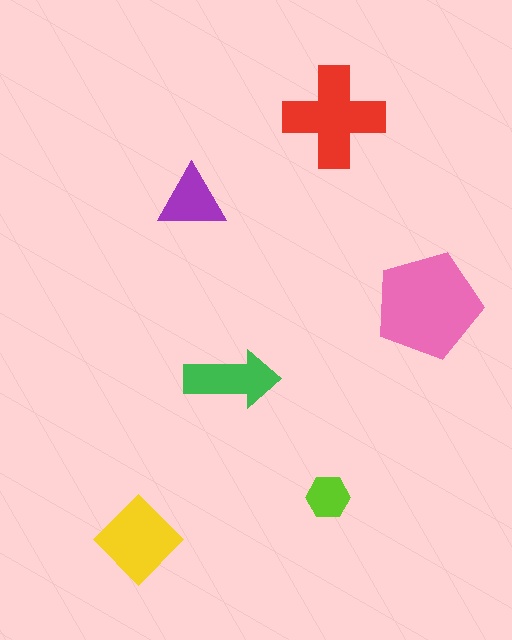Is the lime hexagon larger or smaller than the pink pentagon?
Smaller.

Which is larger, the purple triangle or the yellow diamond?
The yellow diamond.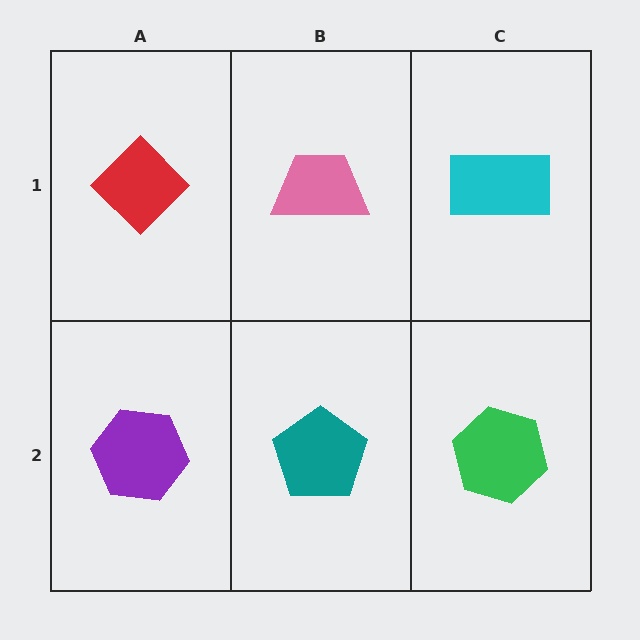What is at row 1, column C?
A cyan rectangle.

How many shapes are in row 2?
3 shapes.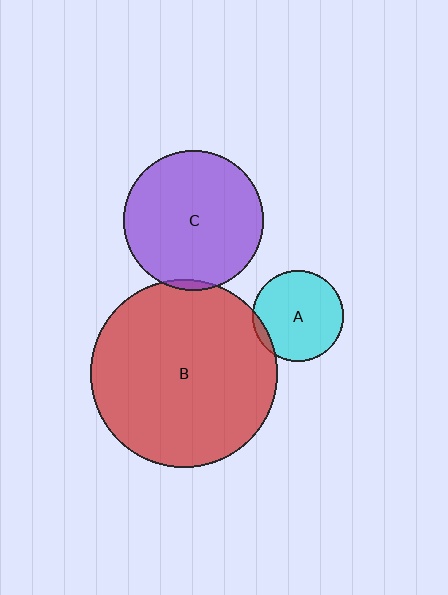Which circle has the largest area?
Circle B (red).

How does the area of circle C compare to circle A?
Approximately 2.4 times.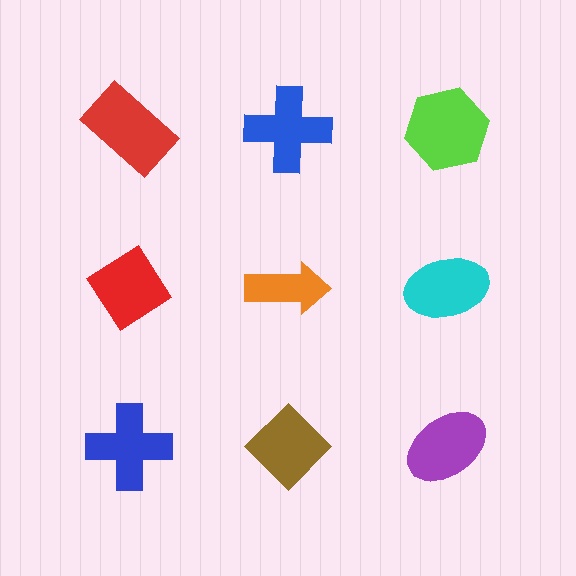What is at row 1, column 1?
A red rectangle.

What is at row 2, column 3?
A cyan ellipse.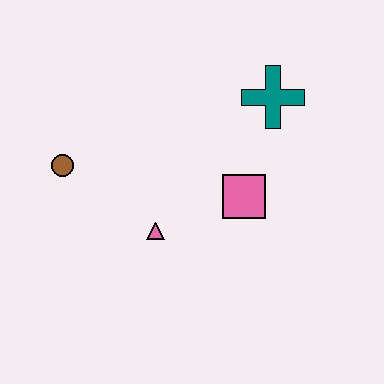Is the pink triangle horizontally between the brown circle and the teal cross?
Yes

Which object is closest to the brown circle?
The pink triangle is closest to the brown circle.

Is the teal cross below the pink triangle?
No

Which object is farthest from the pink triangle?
The teal cross is farthest from the pink triangle.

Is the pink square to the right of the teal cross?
No